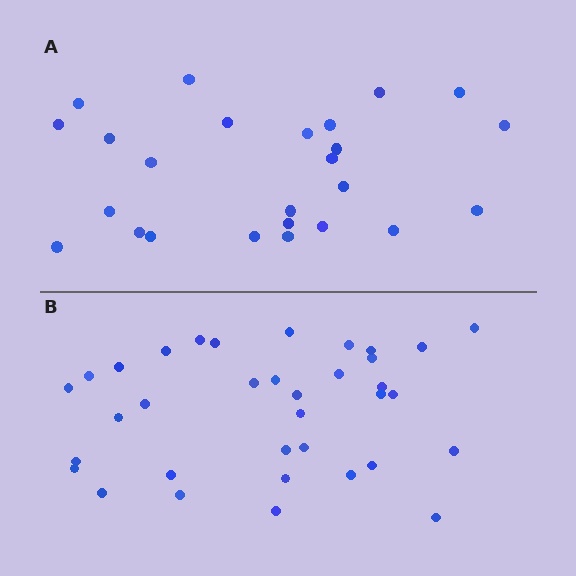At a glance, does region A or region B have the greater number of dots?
Region B (the bottom region) has more dots.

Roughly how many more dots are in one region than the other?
Region B has roughly 10 or so more dots than region A.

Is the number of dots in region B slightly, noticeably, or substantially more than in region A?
Region B has noticeably more, but not dramatically so. The ratio is roughly 1.4 to 1.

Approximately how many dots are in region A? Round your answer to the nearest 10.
About 20 dots. (The exact count is 25, which rounds to 20.)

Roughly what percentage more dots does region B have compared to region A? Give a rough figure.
About 40% more.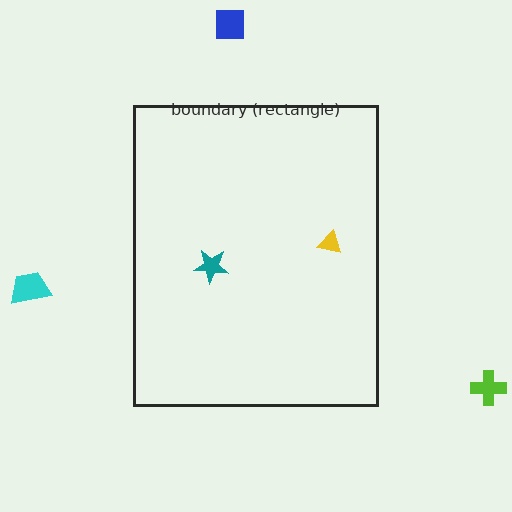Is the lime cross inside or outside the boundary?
Outside.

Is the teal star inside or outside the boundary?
Inside.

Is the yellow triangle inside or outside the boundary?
Inside.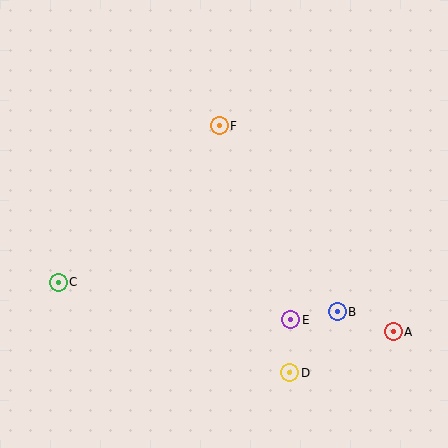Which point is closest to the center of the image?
Point F at (219, 126) is closest to the center.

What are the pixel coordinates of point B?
Point B is at (337, 312).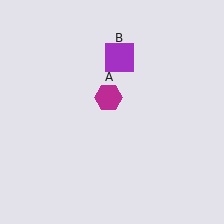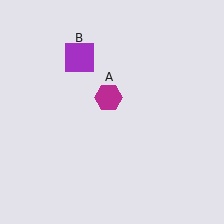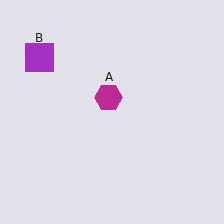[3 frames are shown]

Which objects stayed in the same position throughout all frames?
Magenta hexagon (object A) remained stationary.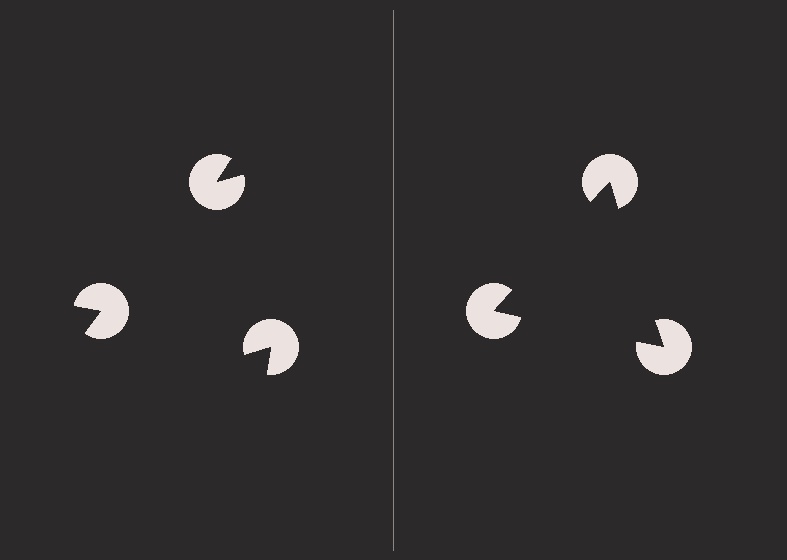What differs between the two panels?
The pac-man discs are positioned identically on both sides; only the wedge orientations differ. On the right they align to a triangle; on the left they are misaligned.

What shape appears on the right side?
An illusory triangle.